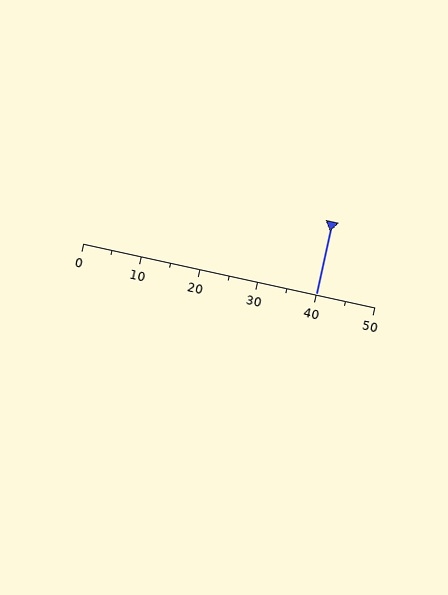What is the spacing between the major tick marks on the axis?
The major ticks are spaced 10 apart.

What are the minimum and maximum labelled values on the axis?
The axis runs from 0 to 50.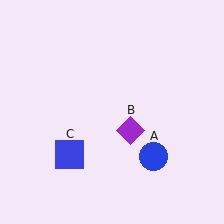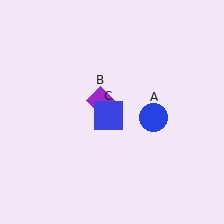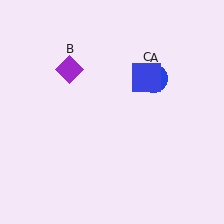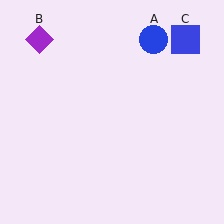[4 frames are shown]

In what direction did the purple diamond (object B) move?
The purple diamond (object B) moved up and to the left.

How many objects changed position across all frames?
3 objects changed position: blue circle (object A), purple diamond (object B), blue square (object C).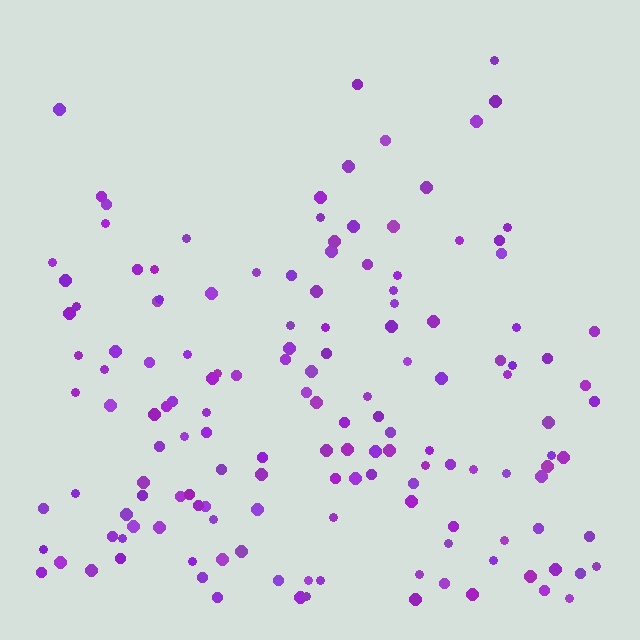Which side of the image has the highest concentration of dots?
The bottom.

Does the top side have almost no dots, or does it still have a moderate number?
Still a moderate number, just noticeably fewer than the bottom.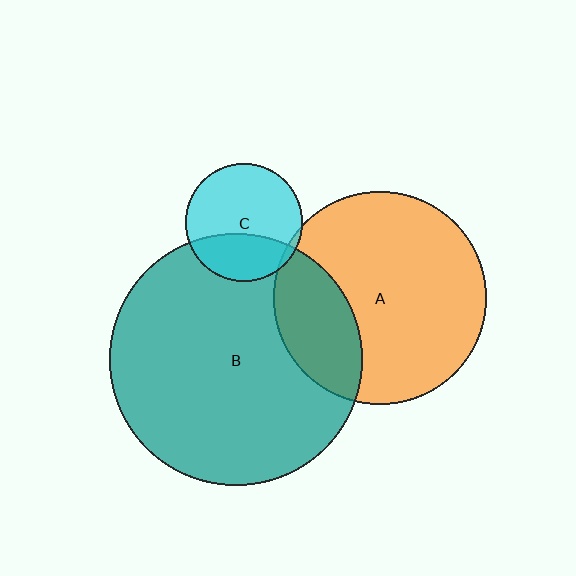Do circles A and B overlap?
Yes.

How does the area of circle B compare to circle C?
Approximately 4.6 times.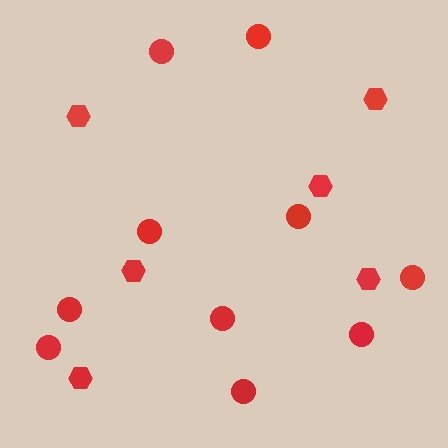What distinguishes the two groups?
There are 2 groups: one group of hexagons (6) and one group of circles (10).